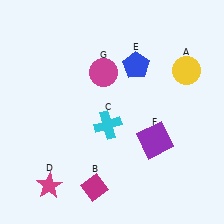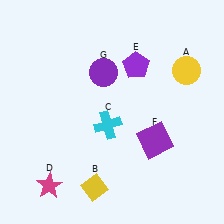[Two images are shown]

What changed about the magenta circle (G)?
In Image 1, G is magenta. In Image 2, it changed to purple.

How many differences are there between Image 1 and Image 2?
There are 3 differences between the two images.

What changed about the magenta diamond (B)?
In Image 1, B is magenta. In Image 2, it changed to yellow.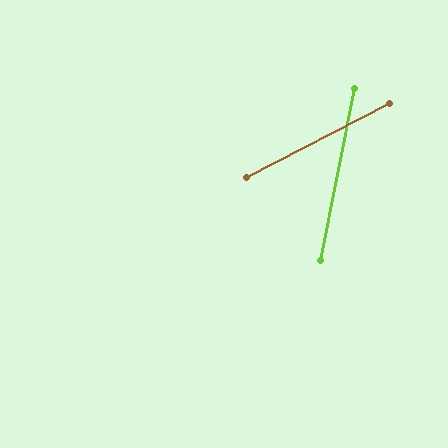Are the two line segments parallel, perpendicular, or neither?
Neither parallel nor perpendicular — they differ by about 52°.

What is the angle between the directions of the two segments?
Approximately 52 degrees.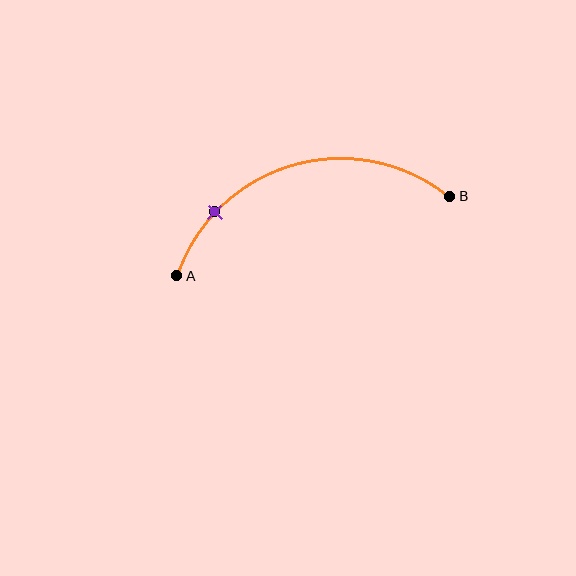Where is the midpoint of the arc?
The arc midpoint is the point on the curve farthest from the straight line joining A and B. It sits above that line.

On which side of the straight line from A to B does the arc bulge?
The arc bulges above the straight line connecting A and B.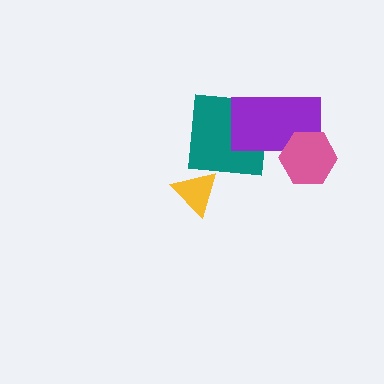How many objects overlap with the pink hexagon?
1 object overlaps with the pink hexagon.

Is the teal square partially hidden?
Yes, it is partially covered by another shape.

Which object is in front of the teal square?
The purple rectangle is in front of the teal square.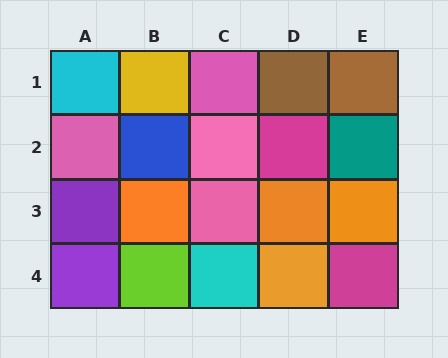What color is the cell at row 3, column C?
Pink.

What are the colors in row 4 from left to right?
Purple, lime, cyan, orange, magenta.